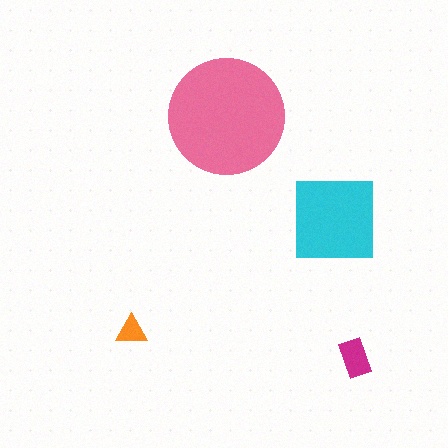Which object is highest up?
The pink circle is topmost.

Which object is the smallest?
The orange triangle.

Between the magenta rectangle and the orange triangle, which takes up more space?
The magenta rectangle.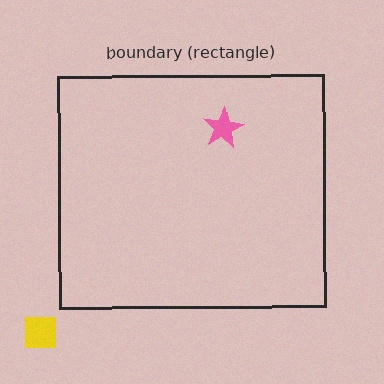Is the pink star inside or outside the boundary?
Inside.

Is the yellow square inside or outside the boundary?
Outside.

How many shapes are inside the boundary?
1 inside, 1 outside.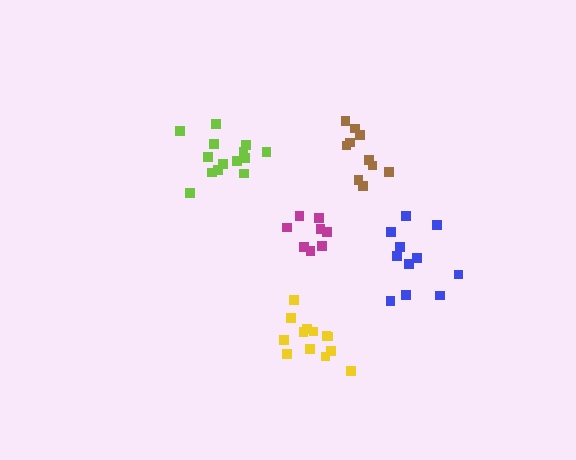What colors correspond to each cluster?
The clusters are colored: brown, magenta, blue, yellow, lime.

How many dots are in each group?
Group 1: 10 dots, Group 2: 8 dots, Group 3: 11 dots, Group 4: 13 dots, Group 5: 14 dots (56 total).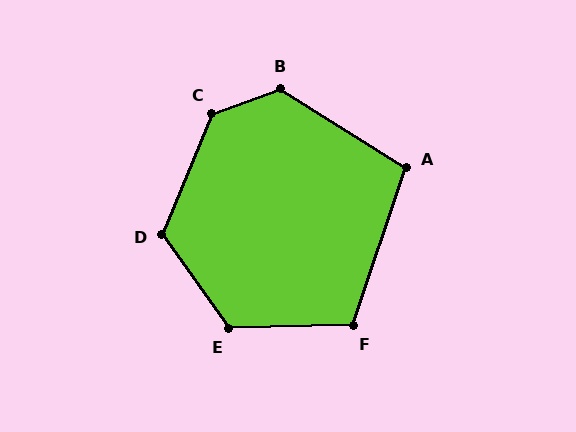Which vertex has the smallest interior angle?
A, at approximately 104 degrees.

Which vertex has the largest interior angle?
C, at approximately 132 degrees.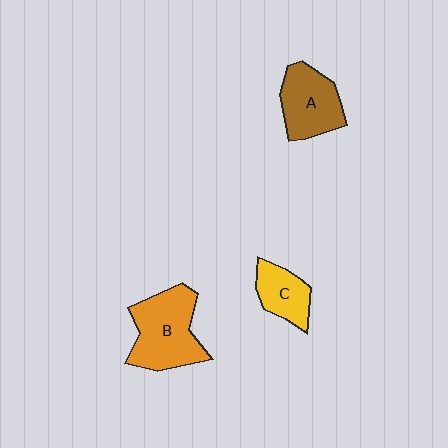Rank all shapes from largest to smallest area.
From largest to smallest: B (orange), A (brown), C (yellow).